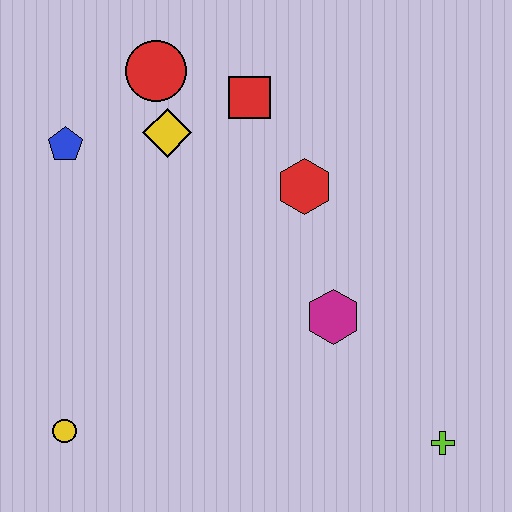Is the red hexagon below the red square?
Yes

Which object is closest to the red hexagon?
The red square is closest to the red hexagon.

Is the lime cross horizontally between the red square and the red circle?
No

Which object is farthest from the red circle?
The lime cross is farthest from the red circle.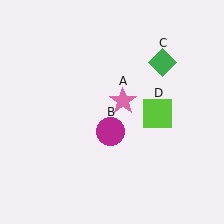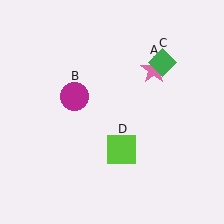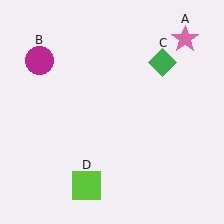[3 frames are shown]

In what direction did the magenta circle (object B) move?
The magenta circle (object B) moved up and to the left.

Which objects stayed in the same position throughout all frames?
Green diamond (object C) remained stationary.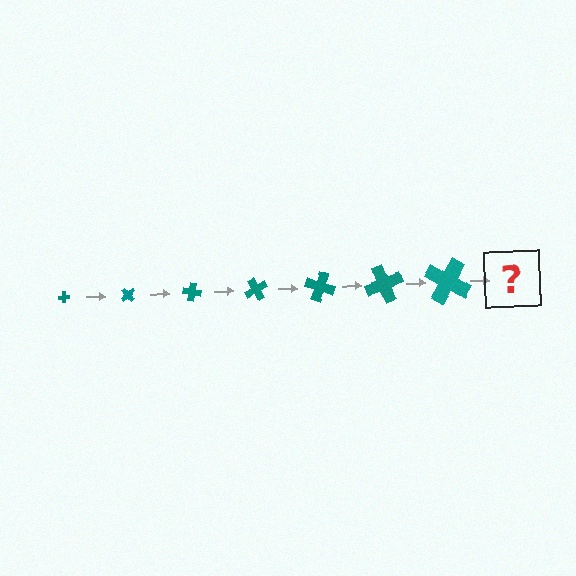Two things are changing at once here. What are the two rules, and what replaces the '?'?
The two rules are that the cross grows larger each step and it rotates 50 degrees each step. The '?' should be a cross, larger than the previous one and rotated 350 degrees from the start.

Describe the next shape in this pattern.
It should be a cross, larger than the previous one and rotated 350 degrees from the start.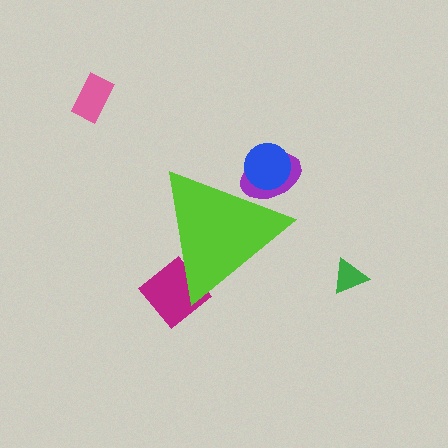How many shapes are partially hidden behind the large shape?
3 shapes are partially hidden.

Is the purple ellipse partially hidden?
Yes, the purple ellipse is partially hidden behind the lime triangle.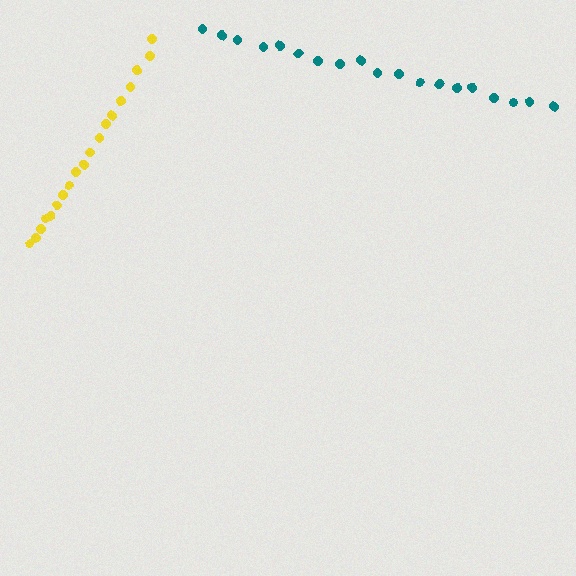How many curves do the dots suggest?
There are 2 distinct paths.